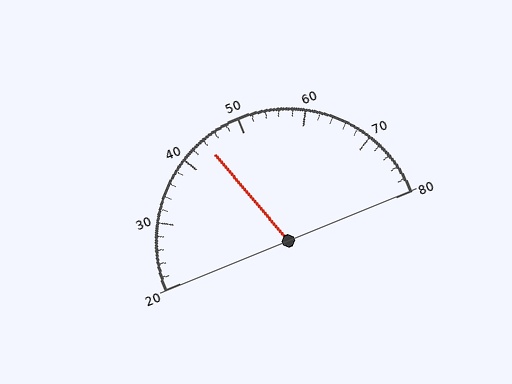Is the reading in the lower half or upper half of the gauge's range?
The reading is in the lower half of the range (20 to 80).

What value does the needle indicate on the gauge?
The needle indicates approximately 44.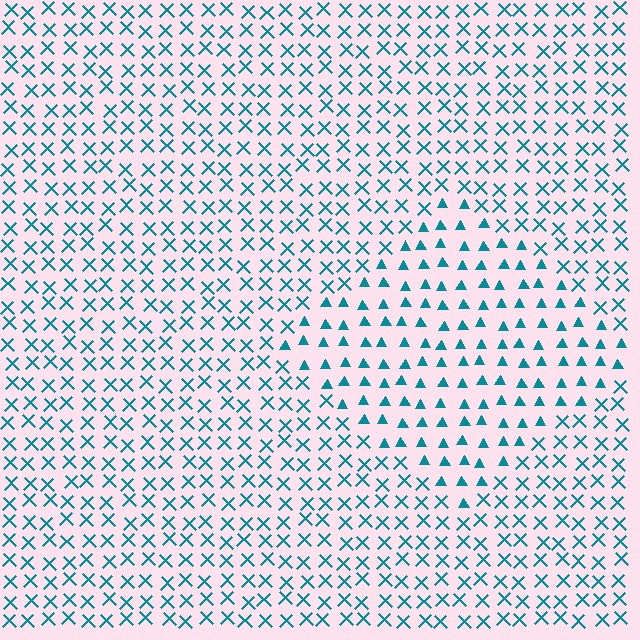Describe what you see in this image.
The image is filled with small teal elements arranged in a uniform grid. A diamond-shaped region contains triangles, while the surrounding area contains X marks. The boundary is defined purely by the change in element shape.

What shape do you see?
I see a diamond.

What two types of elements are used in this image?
The image uses triangles inside the diamond region and X marks outside it.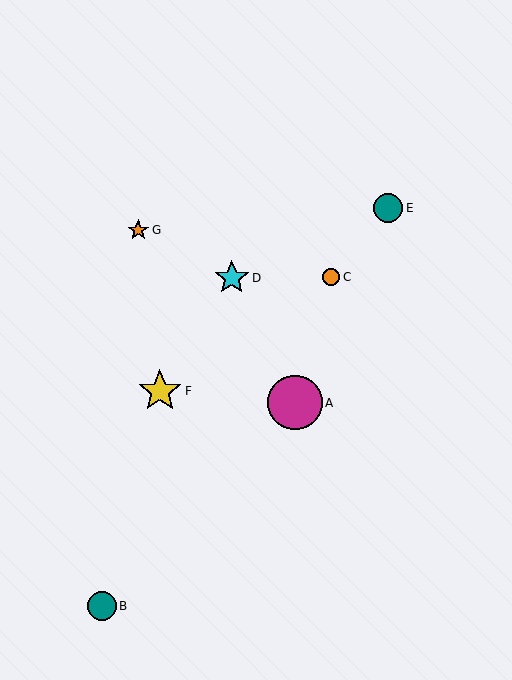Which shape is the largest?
The magenta circle (labeled A) is the largest.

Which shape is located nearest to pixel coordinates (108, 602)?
The teal circle (labeled B) at (102, 606) is nearest to that location.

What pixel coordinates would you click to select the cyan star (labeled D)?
Click at (232, 278) to select the cyan star D.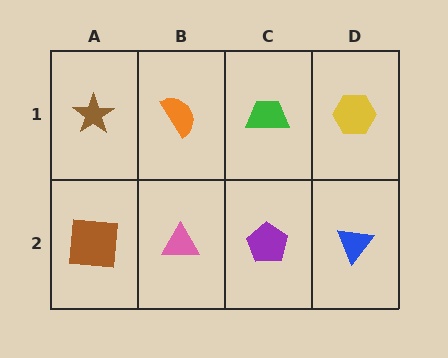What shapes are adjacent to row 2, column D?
A yellow hexagon (row 1, column D), a purple pentagon (row 2, column C).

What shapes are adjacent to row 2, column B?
An orange semicircle (row 1, column B), a brown square (row 2, column A), a purple pentagon (row 2, column C).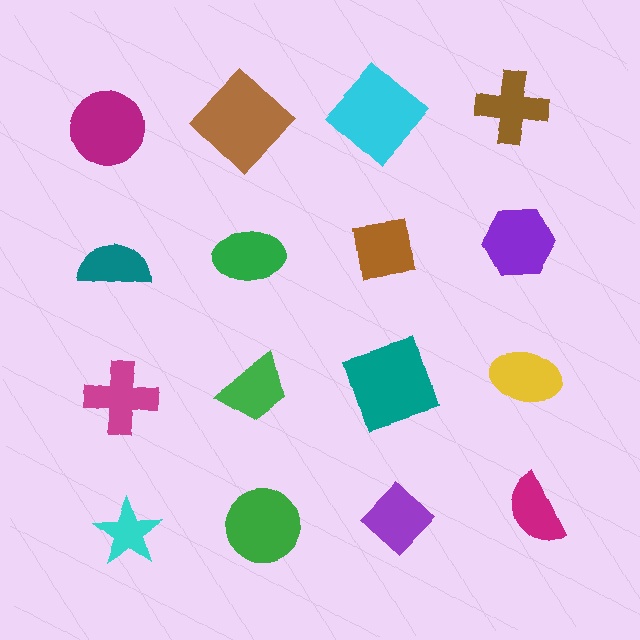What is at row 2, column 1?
A teal semicircle.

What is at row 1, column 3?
A cyan diamond.